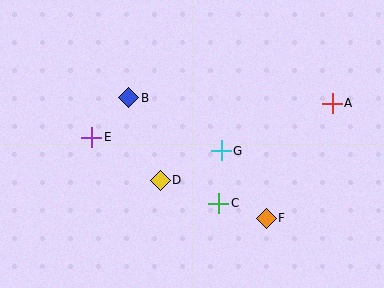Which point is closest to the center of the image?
Point G at (221, 151) is closest to the center.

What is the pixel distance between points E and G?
The distance between E and G is 130 pixels.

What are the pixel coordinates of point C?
Point C is at (219, 203).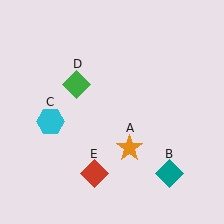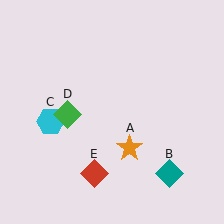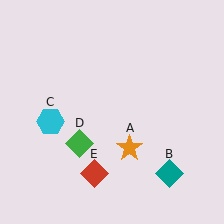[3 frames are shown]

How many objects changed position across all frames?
1 object changed position: green diamond (object D).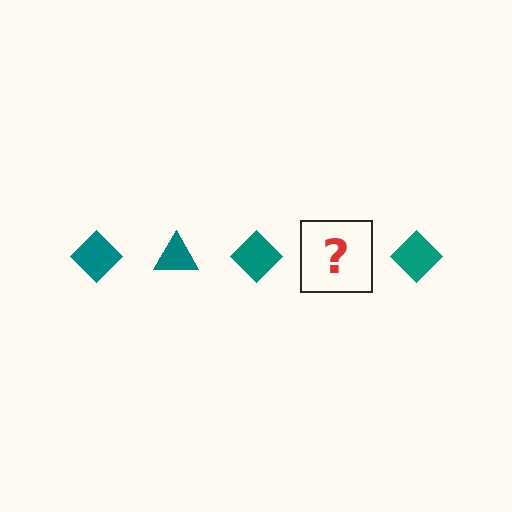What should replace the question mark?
The question mark should be replaced with a teal triangle.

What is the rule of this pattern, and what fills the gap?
The rule is that the pattern cycles through diamond, triangle shapes in teal. The gap should be filled with a teal triangle.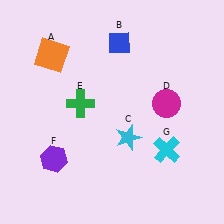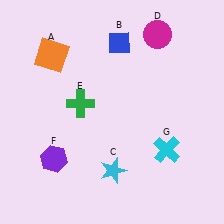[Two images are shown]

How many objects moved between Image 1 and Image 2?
2 objects moved between the two images.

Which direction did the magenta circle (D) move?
The magenta circle (D) moved up.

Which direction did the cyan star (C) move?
The cyan star (C) moved down.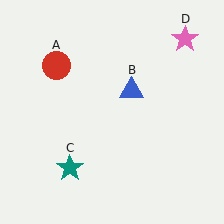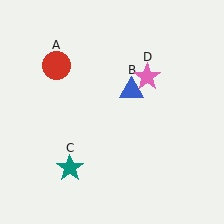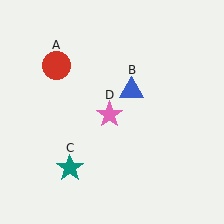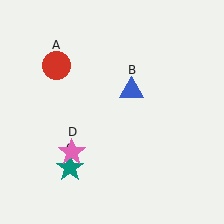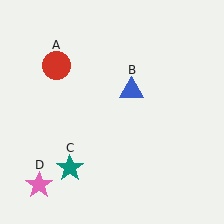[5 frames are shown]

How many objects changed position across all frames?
1 object changed position: pink star (object D).